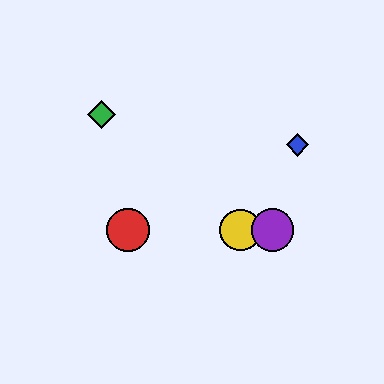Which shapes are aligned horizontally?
The red circle, the yellow circle, the purple circle are aligned horizontally.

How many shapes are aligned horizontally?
3 shapes (the red circle, the yellow circle, the purple circle) are aligned horizontally.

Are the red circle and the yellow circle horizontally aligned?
Yes, both are at y≈230.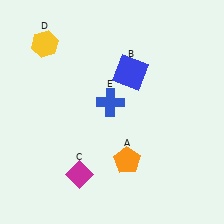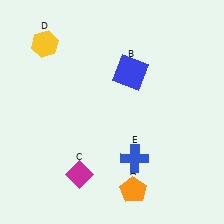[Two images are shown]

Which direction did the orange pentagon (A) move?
The orange pentagon (A) moved down.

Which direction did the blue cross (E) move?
The blue cross (E) moved down.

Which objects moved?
The objects that moved are: the orange pentagon (A), the blue cross (E).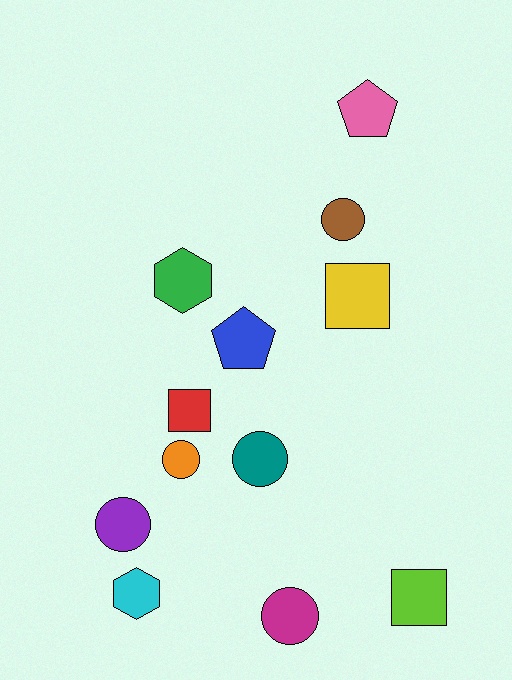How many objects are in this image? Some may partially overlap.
There are 12 objects.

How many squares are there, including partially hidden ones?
There are 3 squares.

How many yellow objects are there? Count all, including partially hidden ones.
There is 1 yellow object.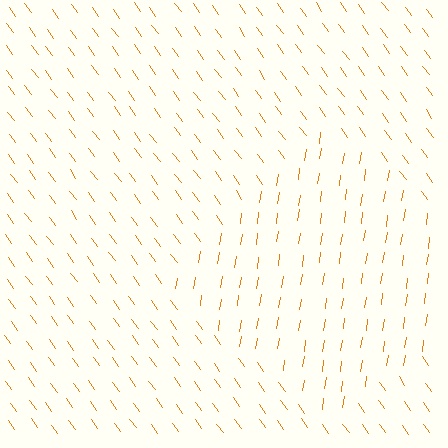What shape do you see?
I see a diamond.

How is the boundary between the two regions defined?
The boundary is defined purely by a change in line orientation (approximately 45 degrees difference). All lines are the same color and thickness.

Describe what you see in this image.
The image is filled with small orange line segments. A diamond region in the image has lines oriented differently from the surrounding lines, creating a visible texture boundary.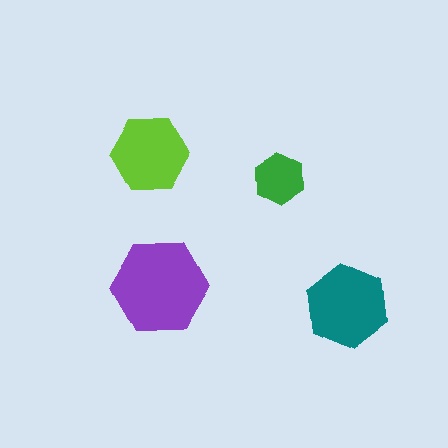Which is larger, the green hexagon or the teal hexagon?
The teal one.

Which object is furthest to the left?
The lime hexagon is leftmost.